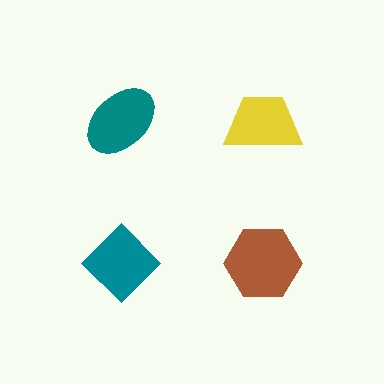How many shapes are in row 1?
2 shapes.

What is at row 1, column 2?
A yellow trapezoid.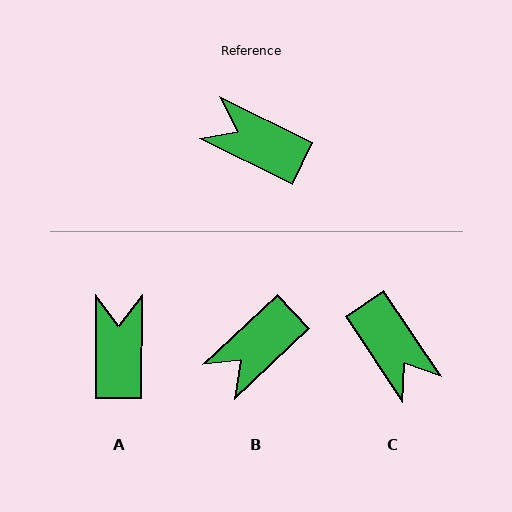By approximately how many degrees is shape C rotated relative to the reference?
Approximately 150 degrees counter-clockwise.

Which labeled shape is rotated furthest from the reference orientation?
C, about 150 degrees away.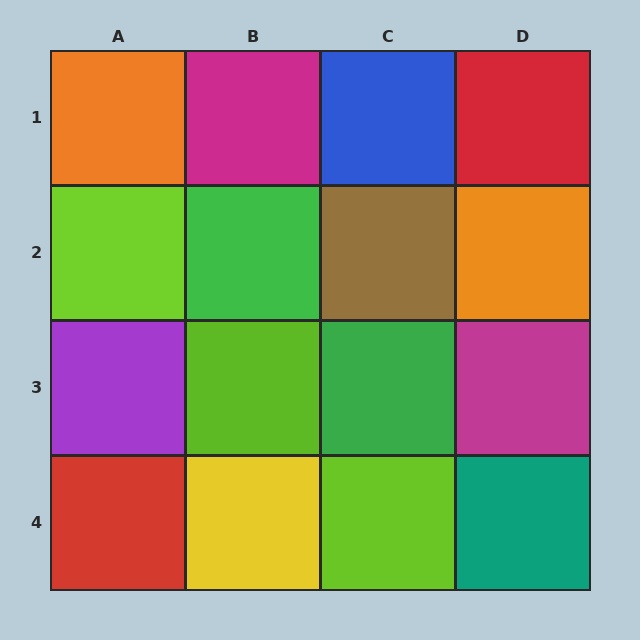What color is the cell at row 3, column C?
Green.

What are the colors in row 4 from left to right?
Red, yellow, lime, teal.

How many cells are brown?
1 cell is brown.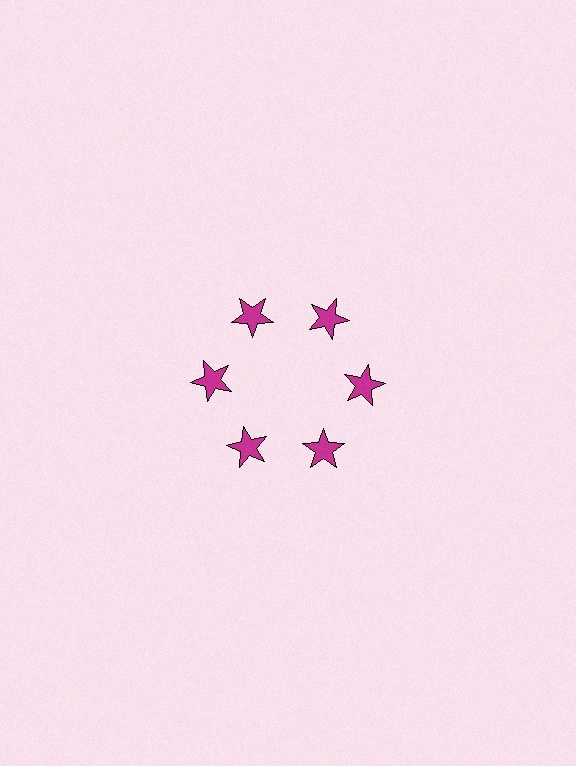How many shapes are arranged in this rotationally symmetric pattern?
There are 6 shapes, arranged in 6 groups of 1.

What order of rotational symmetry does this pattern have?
This pattern has 6-fold rotational symmetry.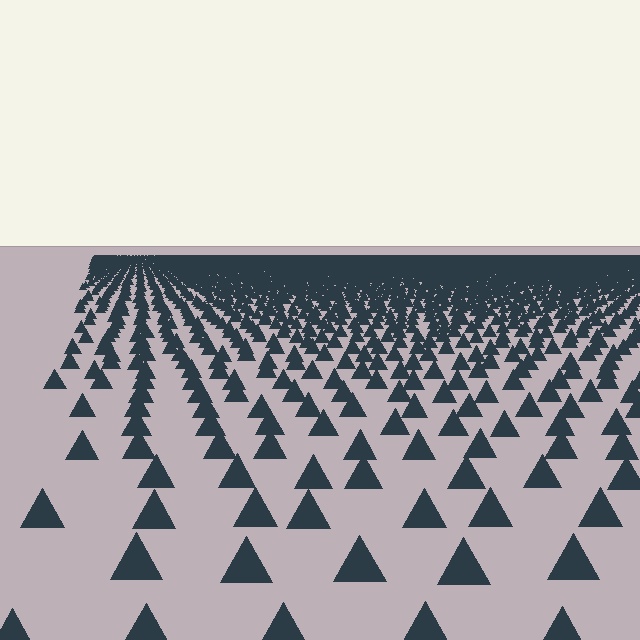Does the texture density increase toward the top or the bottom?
Density increases toward the top.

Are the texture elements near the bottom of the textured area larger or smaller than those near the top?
Larger. Near the bottom, elements are closer to the viewer and appear at a bigger on-screen size.